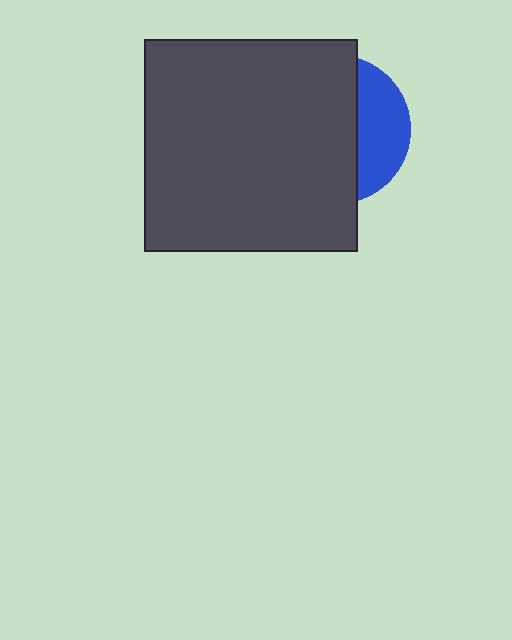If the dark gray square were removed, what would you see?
You would see the complete blue circle.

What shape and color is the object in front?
The object in front is a dark gray square.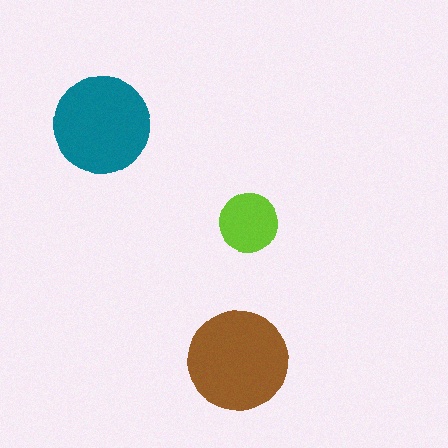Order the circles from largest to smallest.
the brown one, the teal one, the lime one.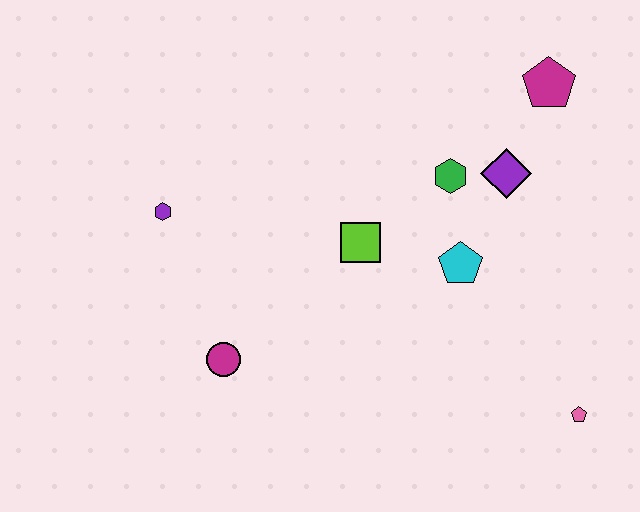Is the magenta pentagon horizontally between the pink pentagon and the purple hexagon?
Yes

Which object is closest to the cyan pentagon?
The green hexagon is closest to the cyan pentagon.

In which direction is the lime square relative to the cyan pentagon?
The lime square is to the left of the cyan pentagon.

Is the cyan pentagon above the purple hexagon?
No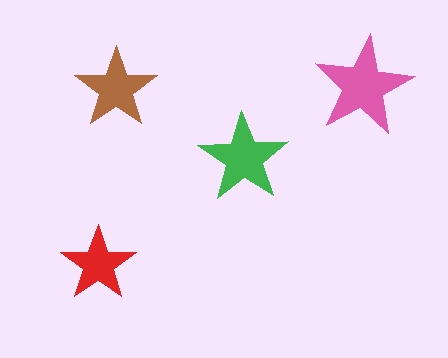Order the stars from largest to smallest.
the pink one, the green one, the brown one, the red one.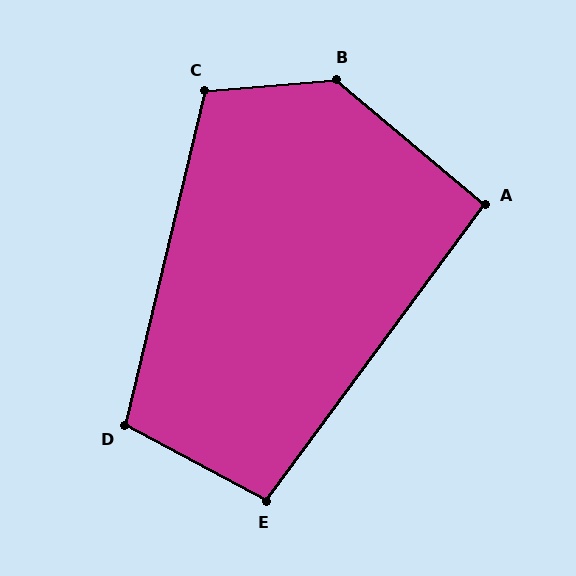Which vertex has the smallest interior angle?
A, at approximately 94 degrees.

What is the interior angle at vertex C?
Approximately 108 degrees (obtuse).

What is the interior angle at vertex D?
Approximately 104 degrees (obtuse).